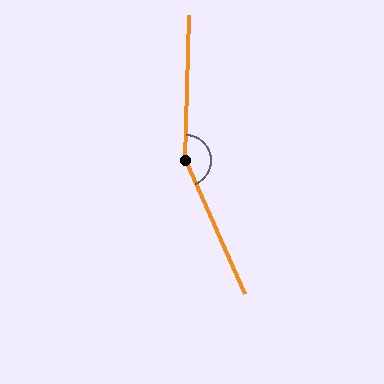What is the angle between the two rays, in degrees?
Approximately 155 degrees.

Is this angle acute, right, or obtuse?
It is obtuse.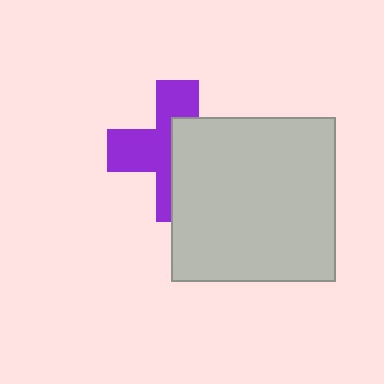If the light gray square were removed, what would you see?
You would see the complete purple cross.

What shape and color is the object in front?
The object in front is a light gray square.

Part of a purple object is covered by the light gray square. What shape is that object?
It is a cross.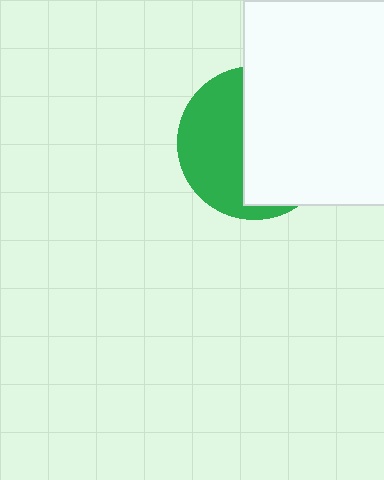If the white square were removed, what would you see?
You would see the complete green circle.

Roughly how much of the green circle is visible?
A small part of it is visible (roughly 44%).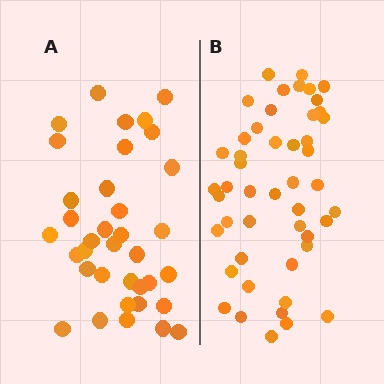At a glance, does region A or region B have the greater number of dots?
Region B (the right region) has more dots.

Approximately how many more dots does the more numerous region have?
Region B has roughly 12 or so more dots than region A.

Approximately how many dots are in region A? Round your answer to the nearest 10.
About 40 dots. (The exact count is 36, which rounds to 40.)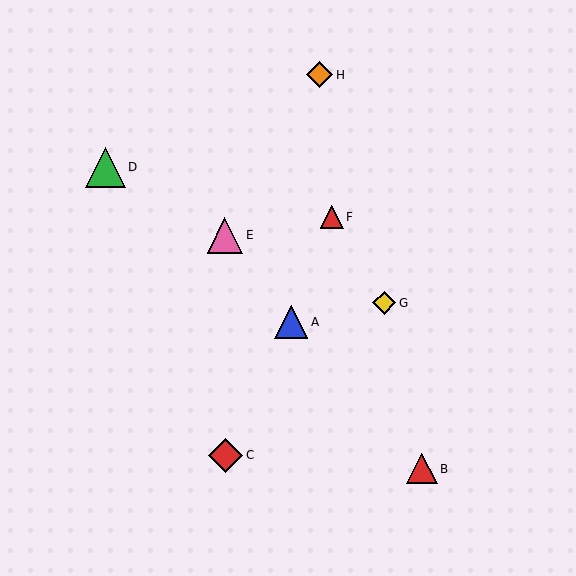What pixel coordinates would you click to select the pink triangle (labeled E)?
Click at (225, 235) to select the pink triangle E.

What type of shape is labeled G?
Shape G is a yellow diamond.